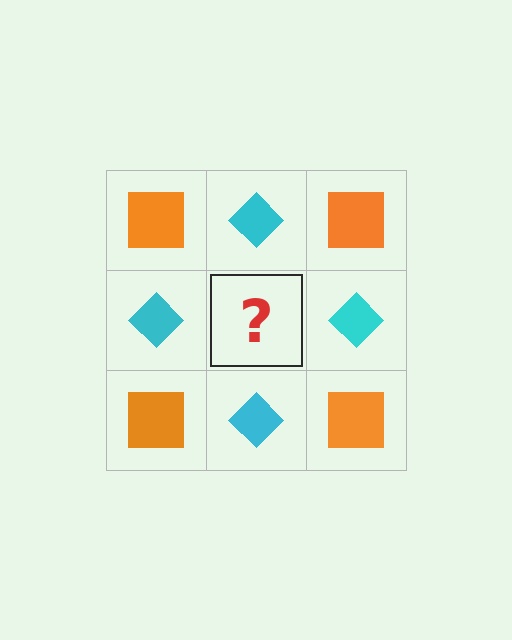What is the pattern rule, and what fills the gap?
The rule is that it alternates orange square and cyan diamond in a checkerboard pattern. The gap should be filled with an orange square.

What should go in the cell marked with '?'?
The missing cell should contain an orange square.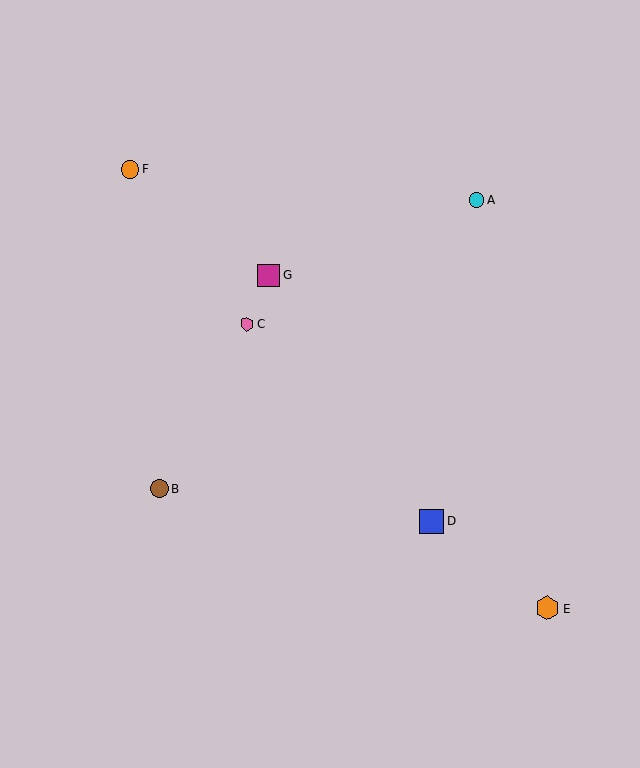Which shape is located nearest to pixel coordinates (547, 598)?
The orange hexagon (labeled E) at (547, 608) is nearest to that location.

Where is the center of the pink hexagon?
The center of the pink hexagon is at (247, 324).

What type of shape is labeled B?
Shape B is a brown circle.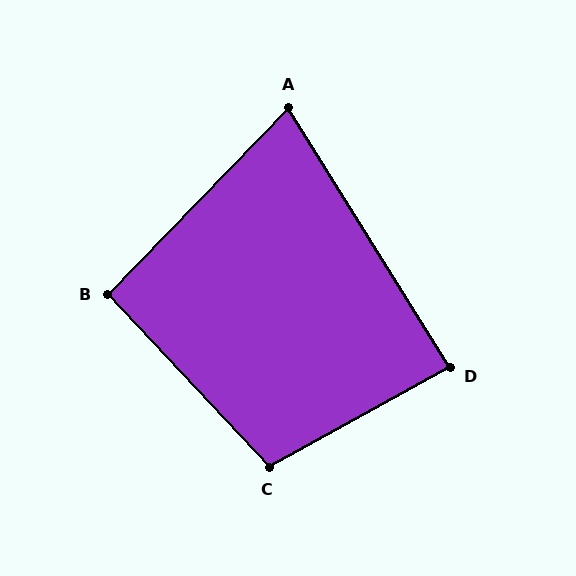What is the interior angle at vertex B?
Approximately 93 degrees (approximately right).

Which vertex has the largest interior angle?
C, at approximately 104 degrees.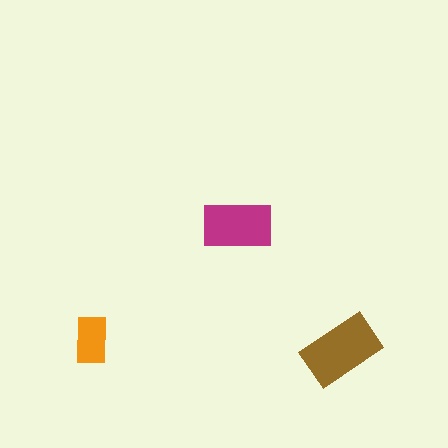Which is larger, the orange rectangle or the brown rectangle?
The brown one.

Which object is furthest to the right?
The brown rectangle is rightmost.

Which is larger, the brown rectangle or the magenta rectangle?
The brown one.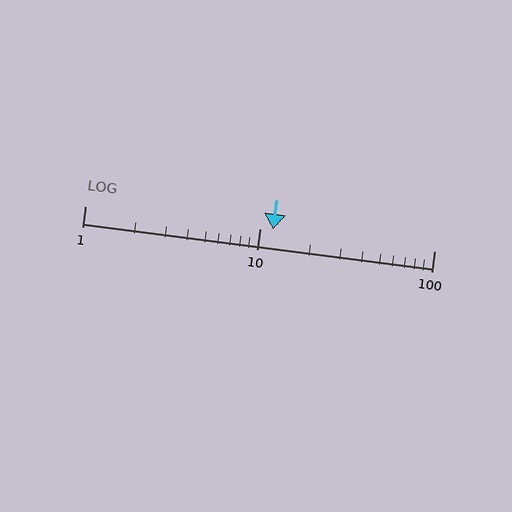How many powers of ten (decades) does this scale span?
The scale spans 2 decades, from 1 to 100.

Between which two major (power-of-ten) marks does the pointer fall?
The pointer is between 10 and 100.